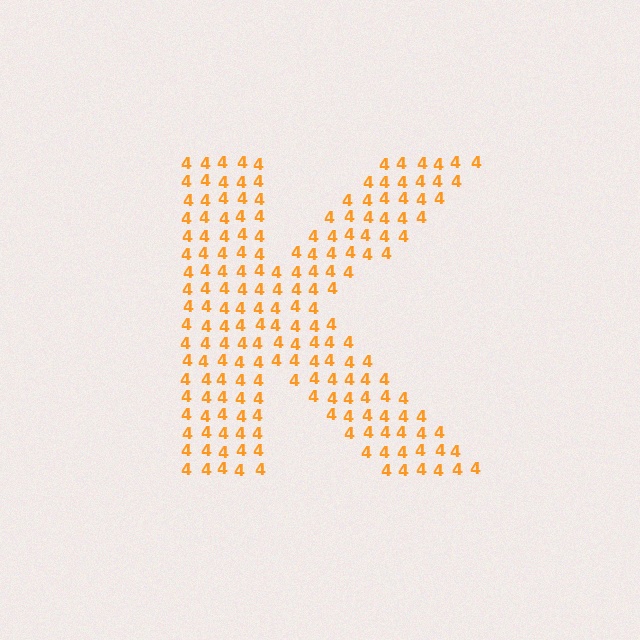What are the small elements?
The small elements are digit 4's.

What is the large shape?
The large shape is the letter K.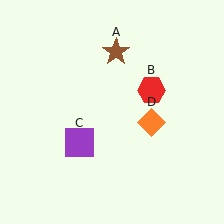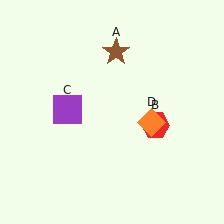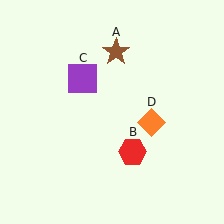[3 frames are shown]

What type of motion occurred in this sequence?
The red hexagon (object B), purple square (object C) rotated clockwise around the center of the scene.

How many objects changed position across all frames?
2 objects changed position: red hexagon (object B), purple square (object C).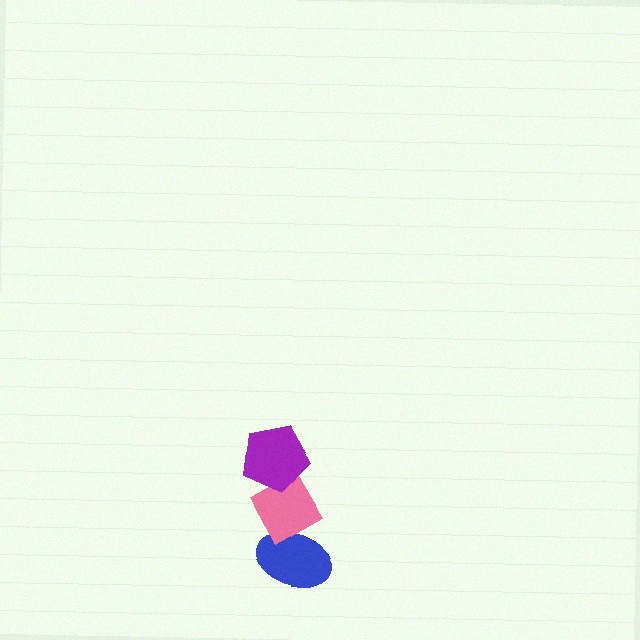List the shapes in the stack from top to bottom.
From top to bottom: the purple pentagon, the pink diamond, the blue ellipse.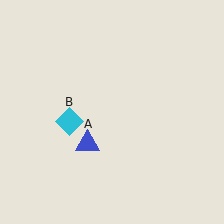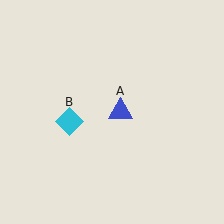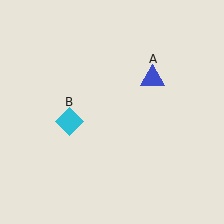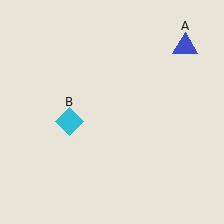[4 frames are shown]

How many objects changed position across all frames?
1 object changed position: blue triangle (object A).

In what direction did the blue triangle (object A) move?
The blue triangle (object A) moved up and to the right.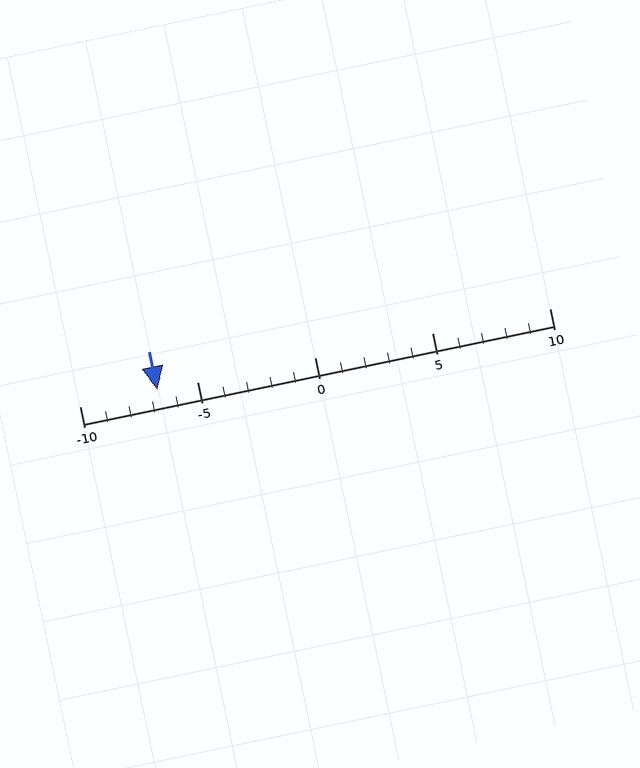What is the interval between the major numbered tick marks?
The major tick marks are spaced 5 units apart.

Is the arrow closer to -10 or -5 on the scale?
The arrow is closer to -5.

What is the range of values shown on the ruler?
The ruler shows values from -10 to 10.